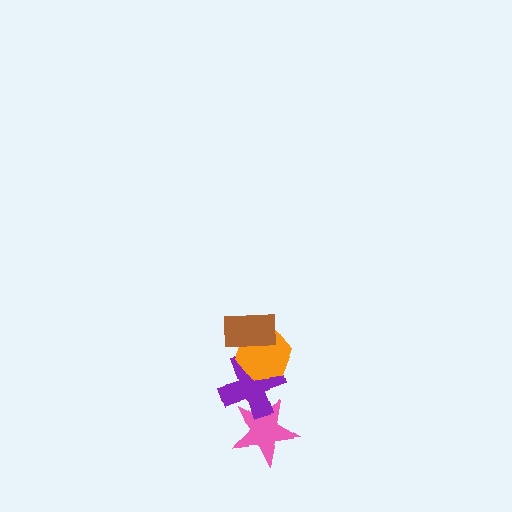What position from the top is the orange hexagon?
The orange hexagon is 2nd from the top.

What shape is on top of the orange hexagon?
The brown rectangle is on top of the orange hexagon.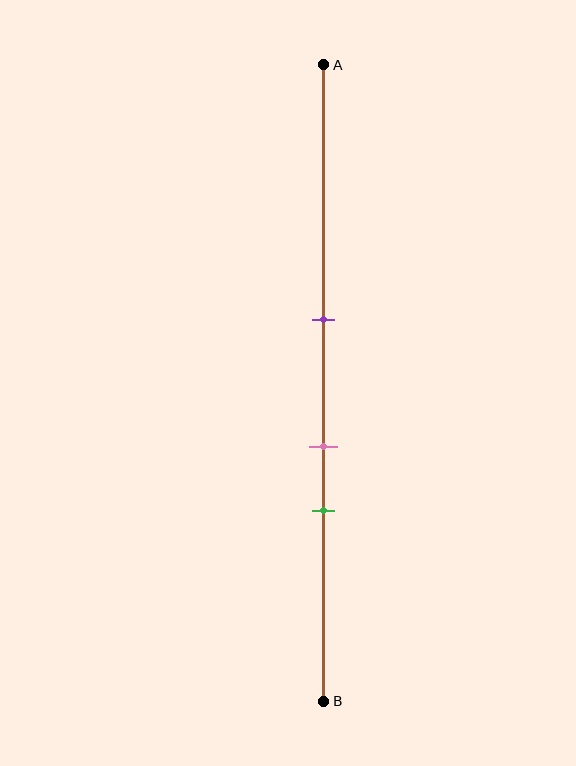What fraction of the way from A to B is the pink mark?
The pink mark is approximately 60% (0.6) of the way from A to B.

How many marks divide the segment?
There are 3 marks dividing the segment.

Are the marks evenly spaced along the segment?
Yes, the marks are approximately evenly spaced.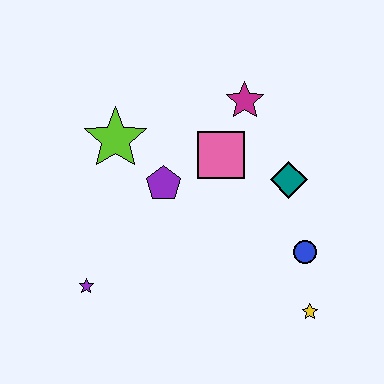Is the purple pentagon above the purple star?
Yes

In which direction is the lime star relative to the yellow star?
The lime star is to the left of the yellow star.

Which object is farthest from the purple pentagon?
The yellow star is farthest from the purple pentagon.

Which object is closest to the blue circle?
The yellow star is closest to the blue circle.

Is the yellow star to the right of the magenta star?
Yes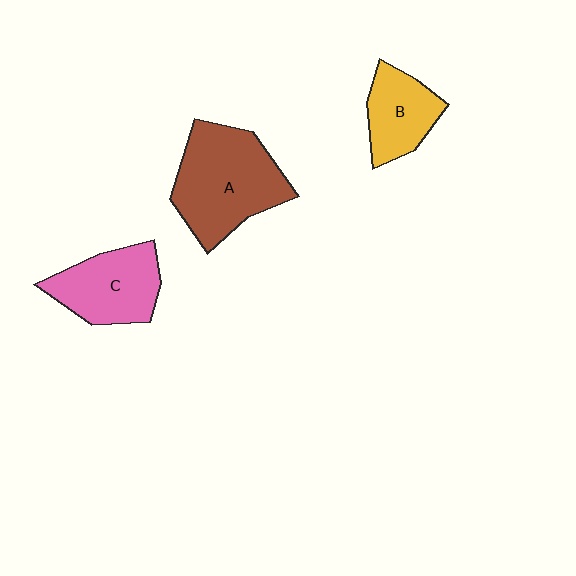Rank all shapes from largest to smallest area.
From largest to smallest: A (brown), C (pink), B (yellow).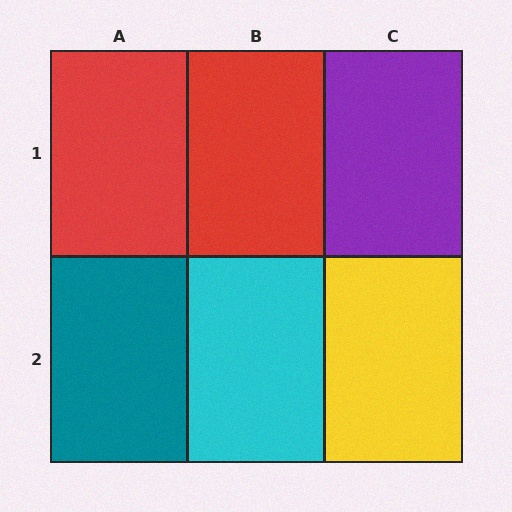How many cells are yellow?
1 cell is yellow.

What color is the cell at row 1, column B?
Red.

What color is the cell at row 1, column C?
Purple.